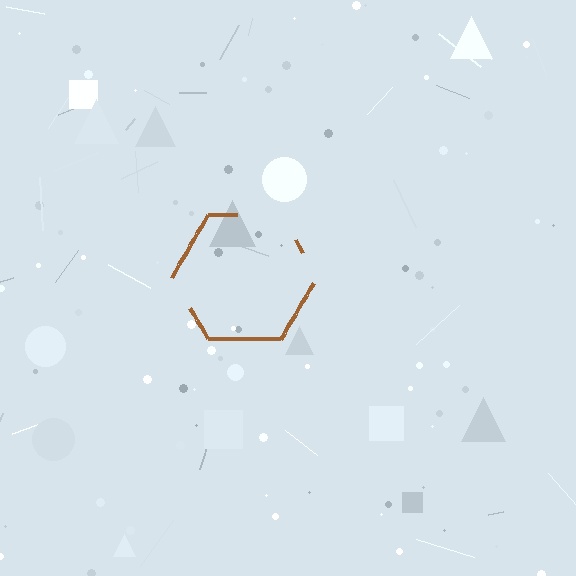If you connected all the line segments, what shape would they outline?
They would outline a hexagon.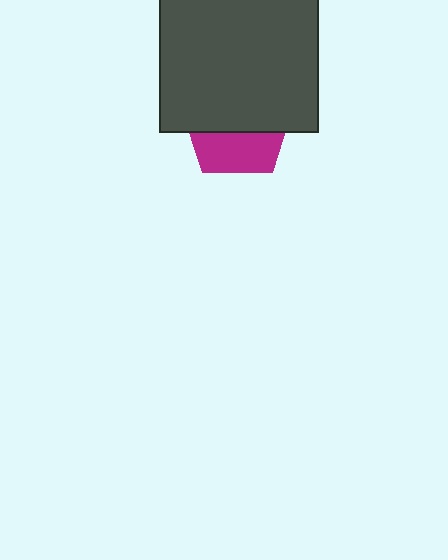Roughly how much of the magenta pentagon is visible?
A small part of it is visible (roughly 39%).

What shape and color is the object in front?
The object in front is a dark gray square.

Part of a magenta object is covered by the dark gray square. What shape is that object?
It is a pentagon.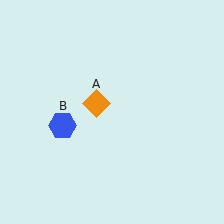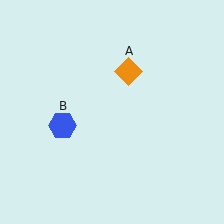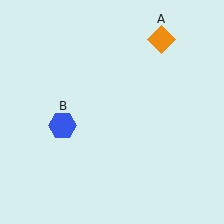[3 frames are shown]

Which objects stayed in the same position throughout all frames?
Blue hexagon (object B) remained stationary.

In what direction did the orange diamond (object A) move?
The orange diamond (object A) moved up and to the right.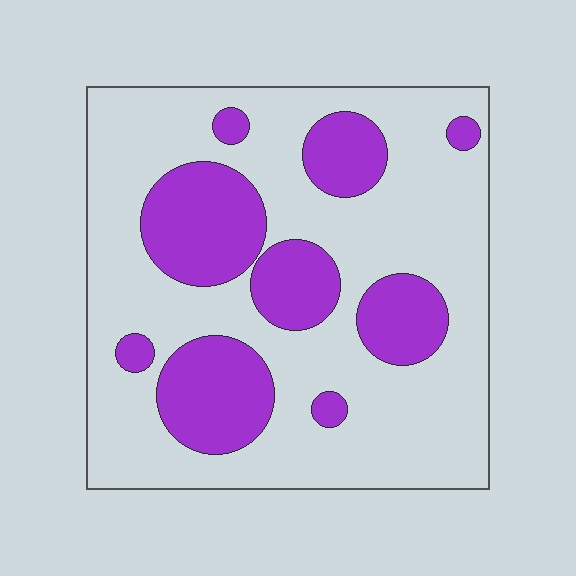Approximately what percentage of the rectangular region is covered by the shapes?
Approximately 30%.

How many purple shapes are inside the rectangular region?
9.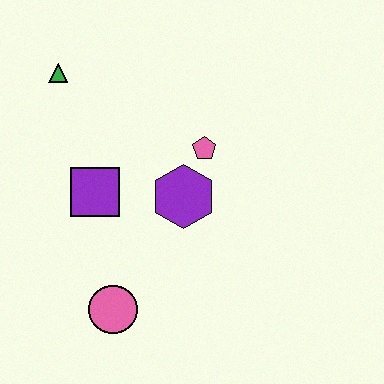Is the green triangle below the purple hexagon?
No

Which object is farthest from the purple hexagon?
The green triangle is farthest from the purple hexagon.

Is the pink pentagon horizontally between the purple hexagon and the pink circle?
No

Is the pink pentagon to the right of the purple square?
Yes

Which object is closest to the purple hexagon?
The pink pentagon is closest to the purple hexagon.